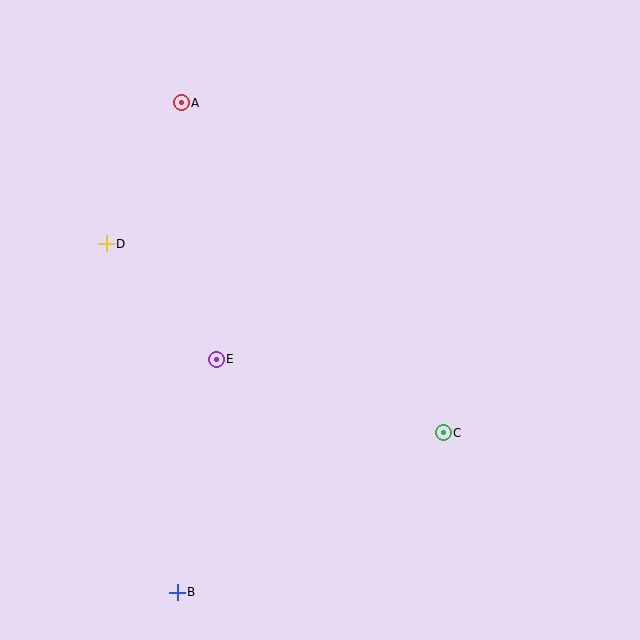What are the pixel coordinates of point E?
Point E is at (216, 359).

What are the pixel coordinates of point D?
Point D is at (106, 244).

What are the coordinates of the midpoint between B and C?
The midpoint between B and C is at (310, 513).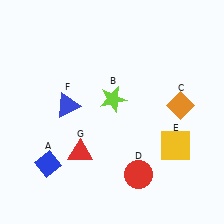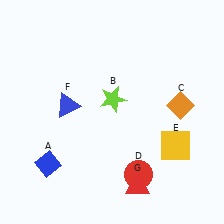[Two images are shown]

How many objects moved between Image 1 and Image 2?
1 object moved between the two images.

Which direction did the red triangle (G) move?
The red triangle (G) moved right.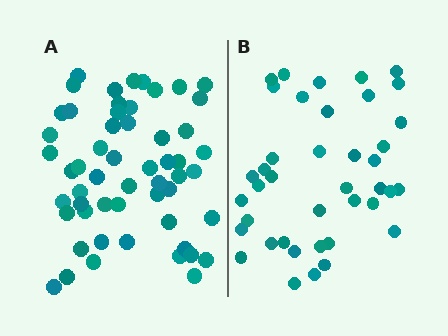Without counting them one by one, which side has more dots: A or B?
Region A (the left region) has more dots.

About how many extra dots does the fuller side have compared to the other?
Region A has approximately 15 more dots than region B.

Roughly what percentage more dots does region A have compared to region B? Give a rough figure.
About 40% more.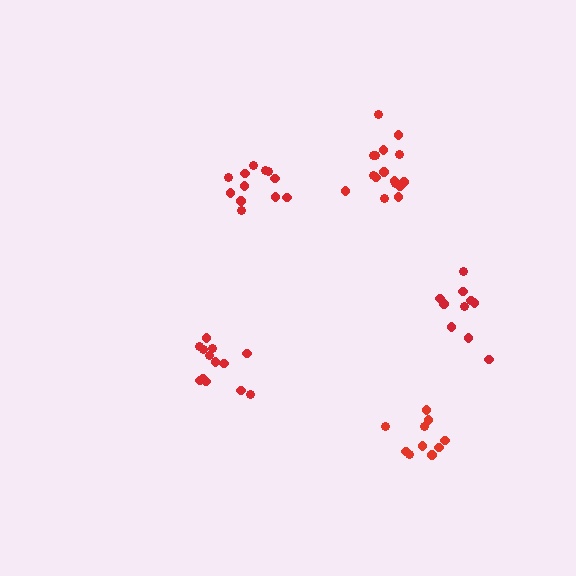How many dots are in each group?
Group 1: 16 dots, Group 2: 10 dots, Group 3: 12 dots, Group 4: 13 dots, Group 5: 10 dots (61 total).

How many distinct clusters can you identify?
There are 5 distinct clusters.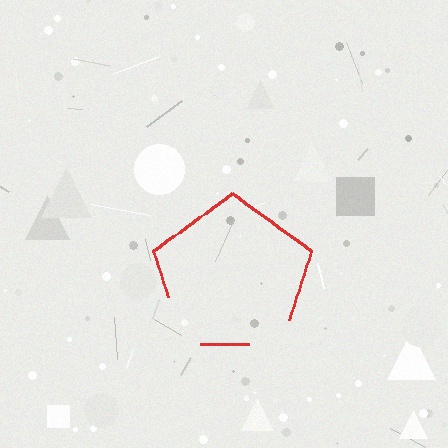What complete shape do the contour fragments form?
The contour fragments form a pentagon.